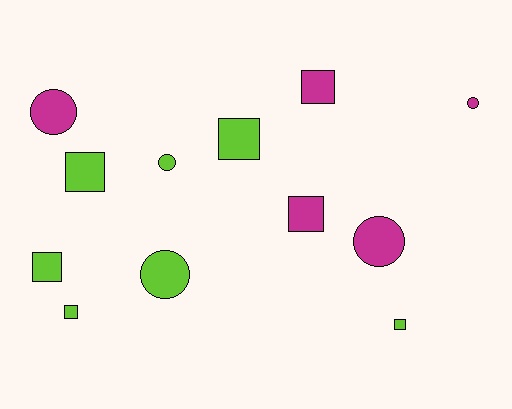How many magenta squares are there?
There are 2 magenta squares.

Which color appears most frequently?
Lime, with 7 objects.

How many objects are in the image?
There are 12 objects.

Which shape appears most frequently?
Square, with 7 objects.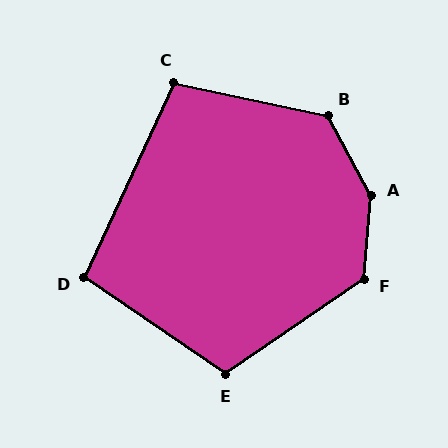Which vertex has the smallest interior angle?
D, at approximately 99 degrees.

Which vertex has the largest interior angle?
A, at approximately 146 degrees.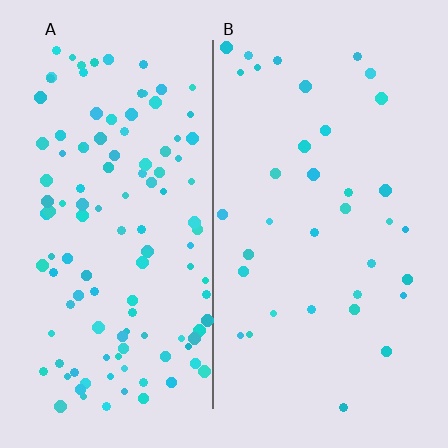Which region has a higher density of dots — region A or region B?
A (the left).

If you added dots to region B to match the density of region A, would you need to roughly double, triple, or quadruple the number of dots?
Approximately triple.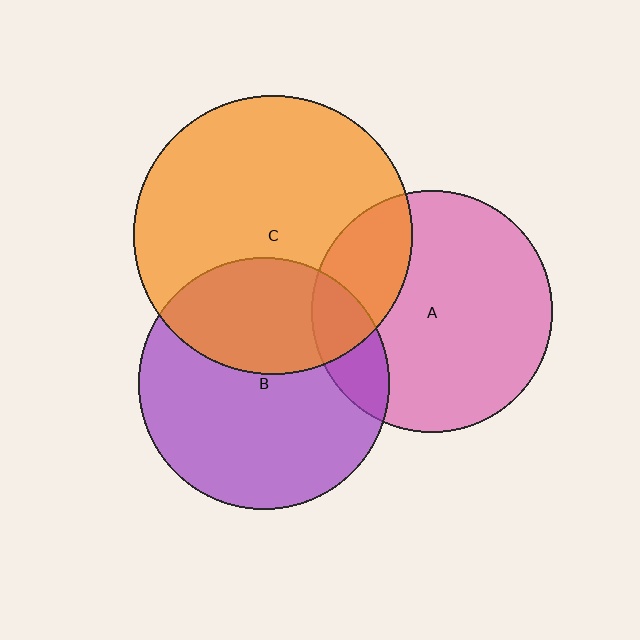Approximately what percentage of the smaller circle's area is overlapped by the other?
Approximately 35%.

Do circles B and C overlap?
Yes.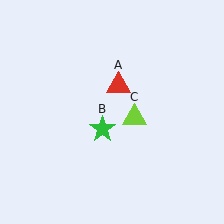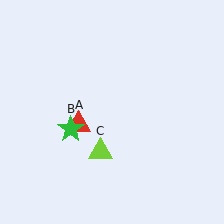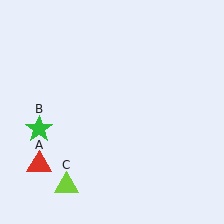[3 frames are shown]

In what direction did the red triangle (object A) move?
The red triangle (object A) moved down and to the left.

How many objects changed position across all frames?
3 objects changed position: red triangle (object A), green star (object B), lime triangle (object C).